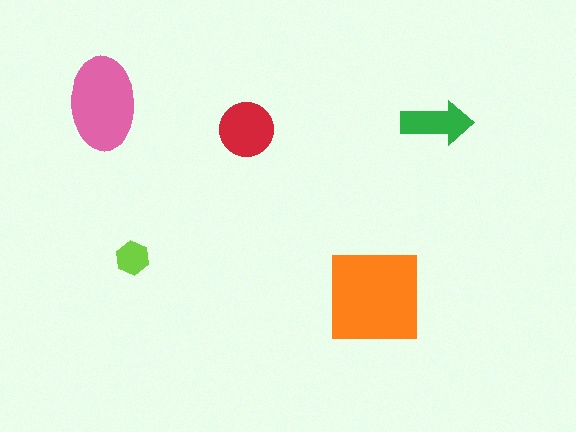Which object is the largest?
The orange square.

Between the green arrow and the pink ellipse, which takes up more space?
The pink ellipse.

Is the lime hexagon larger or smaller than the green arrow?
Smaller.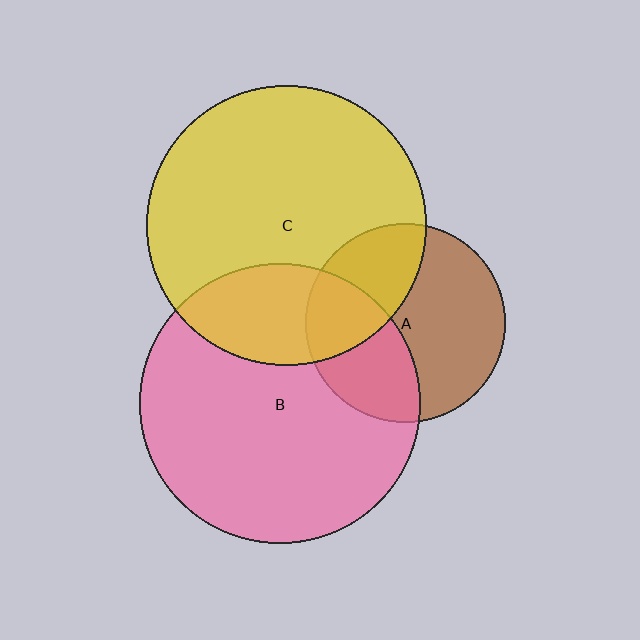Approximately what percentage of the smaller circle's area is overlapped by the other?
Approximately 35%.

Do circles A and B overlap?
Yes.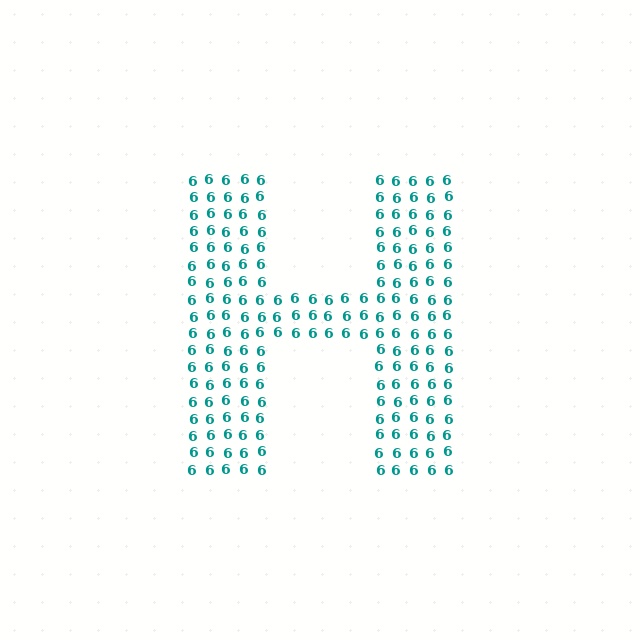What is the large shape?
The large shape is the letter H.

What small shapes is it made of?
It is made of small digit 6's.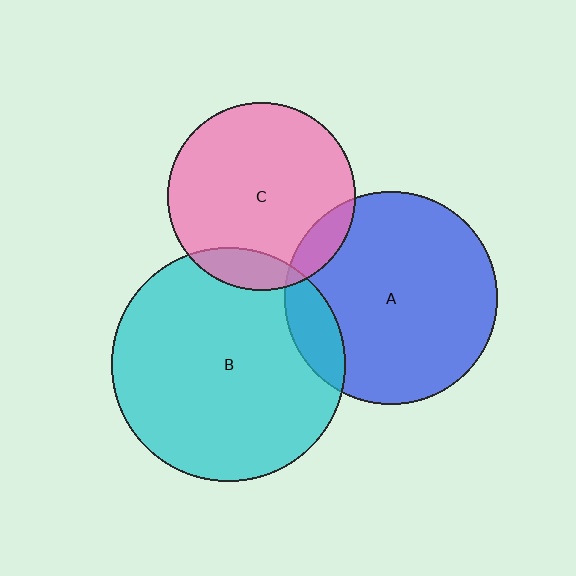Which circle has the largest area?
Circle B (cyan).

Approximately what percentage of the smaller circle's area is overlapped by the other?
Approximately 10%.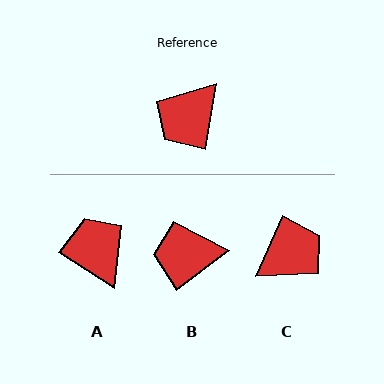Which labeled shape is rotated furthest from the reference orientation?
C, about 165 degrees away.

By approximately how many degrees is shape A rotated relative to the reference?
Approximately 114 degrees clockwise.